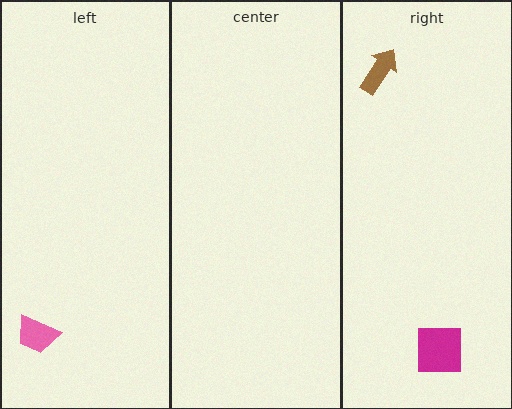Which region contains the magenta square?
The right region.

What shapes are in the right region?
The magenta square, the brown arrow.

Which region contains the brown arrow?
The right region.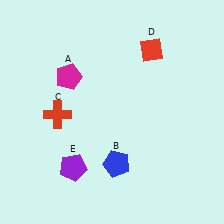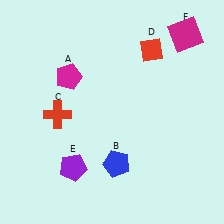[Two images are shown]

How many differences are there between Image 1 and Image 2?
There is 1 difference between the two images.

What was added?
A magenta square (F) was added in Image 2.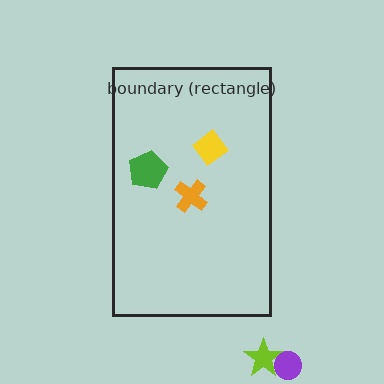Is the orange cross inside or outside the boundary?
Inside.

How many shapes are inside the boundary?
3 inside, 2 outside.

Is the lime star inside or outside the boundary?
Outside.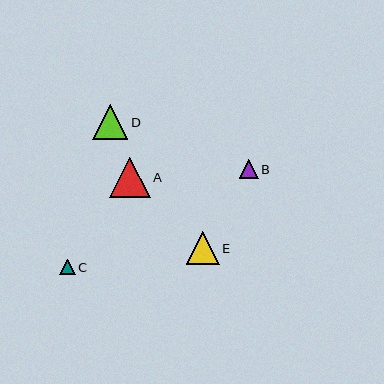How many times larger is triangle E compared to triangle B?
Triangle E is approximately 1.7 times the size of triangle B.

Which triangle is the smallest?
Triangle C is the smallest with a size of approximately 16 pixels.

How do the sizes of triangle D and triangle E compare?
Triangle D and triangle E are approximately the same size.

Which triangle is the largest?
Triangle A is the largest with a size of approximately 40 pixels.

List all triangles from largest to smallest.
From largest to smallest: A, D, E, B, C.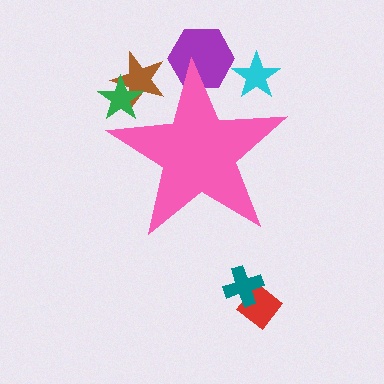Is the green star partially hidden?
Yes, the green star is partially hidden behind the pink star.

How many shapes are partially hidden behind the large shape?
4 shapes are partially hidden.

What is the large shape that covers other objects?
A pink star.